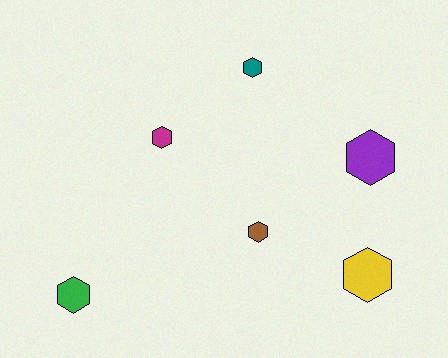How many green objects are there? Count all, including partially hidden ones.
There is 1 green object.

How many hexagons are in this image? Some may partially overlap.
There are 6 hexagons.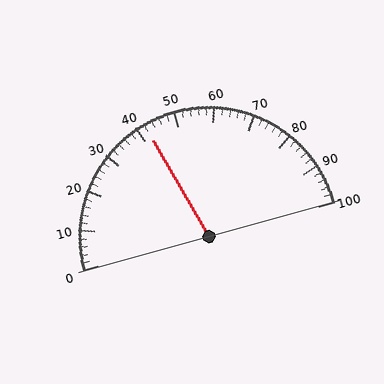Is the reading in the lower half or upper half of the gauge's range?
The reading is in the lower half of the range (0 to 100).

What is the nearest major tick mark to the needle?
The nearest major tick mark is 40.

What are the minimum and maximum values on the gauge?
The gauge ranges from 0 to 100.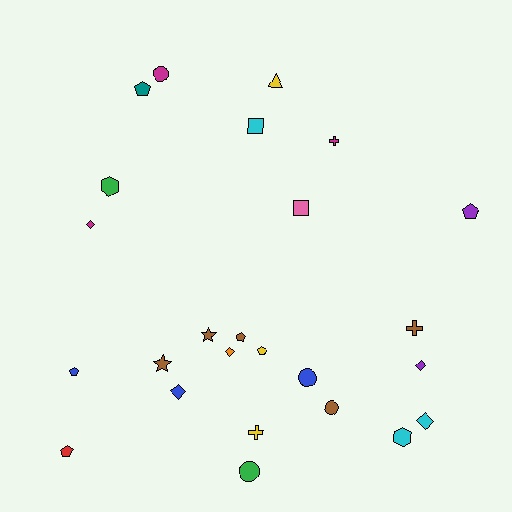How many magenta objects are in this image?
There are 3 magenta objects.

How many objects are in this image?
There are 25 objects.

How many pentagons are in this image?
There are 6 pentagons.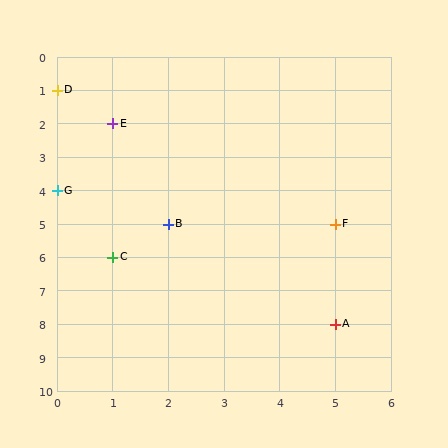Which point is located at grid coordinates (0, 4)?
Point G is at (0, 4).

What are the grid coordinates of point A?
Point A is at grid coordinates (5, 8).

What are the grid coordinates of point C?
Point C is at grid coordinates (1, 6).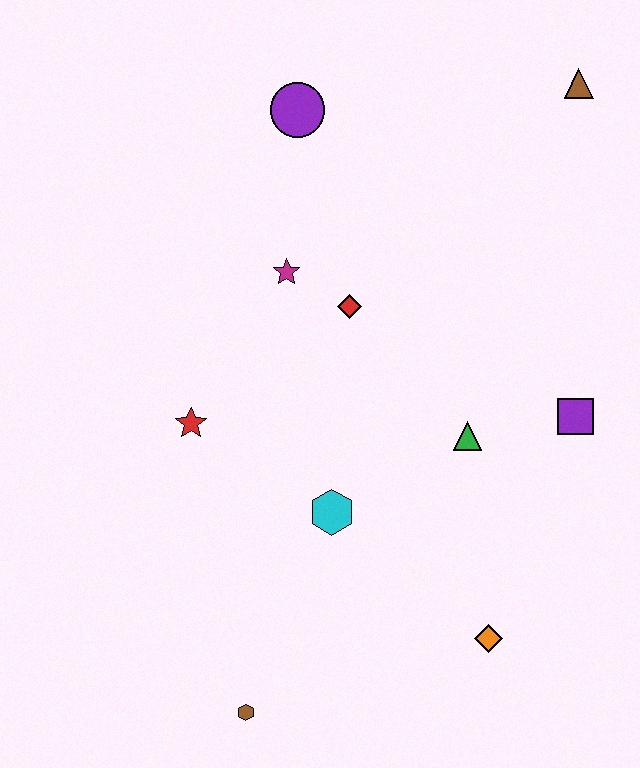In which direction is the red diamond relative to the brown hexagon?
The red diamond is above the brown hexagon.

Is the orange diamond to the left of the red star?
No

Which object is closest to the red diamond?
The magenta star is closest to the red diamond.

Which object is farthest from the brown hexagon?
The brown triangle is farthest from the brown hexagon.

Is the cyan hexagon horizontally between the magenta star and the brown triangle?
Yes